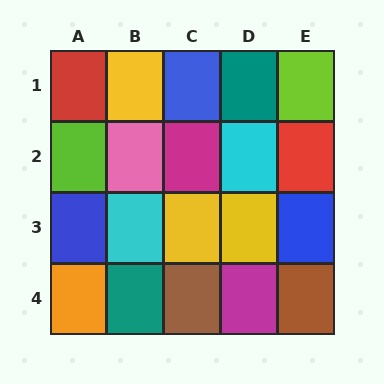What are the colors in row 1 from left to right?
Red, yellow, blue, teal, lime.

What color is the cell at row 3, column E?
Blue.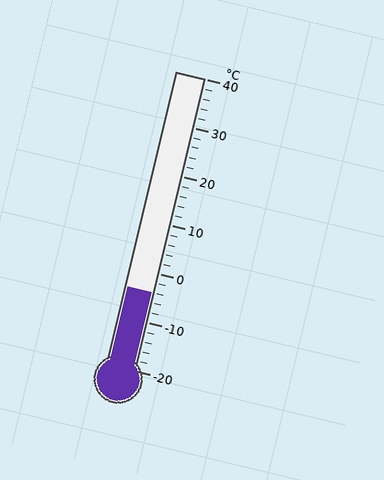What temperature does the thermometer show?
The thermometer shows approximately -4°C.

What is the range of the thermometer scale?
The thermometer scale ranges from -20°C to 40°C.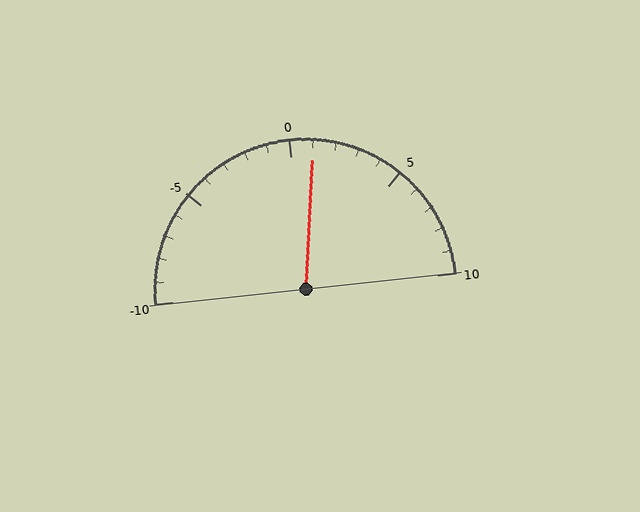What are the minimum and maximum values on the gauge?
The gauge ranges from -10 to 10.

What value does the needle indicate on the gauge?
The needle indicates approximately 1.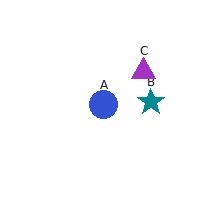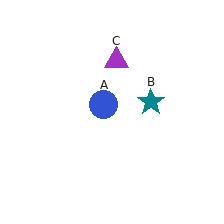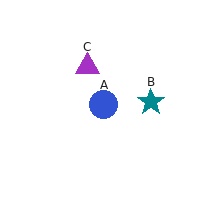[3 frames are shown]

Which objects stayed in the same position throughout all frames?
Blue circle (object A) and teal star (object B) remained stationary.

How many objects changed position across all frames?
1 object changed position: purple triangle (object C).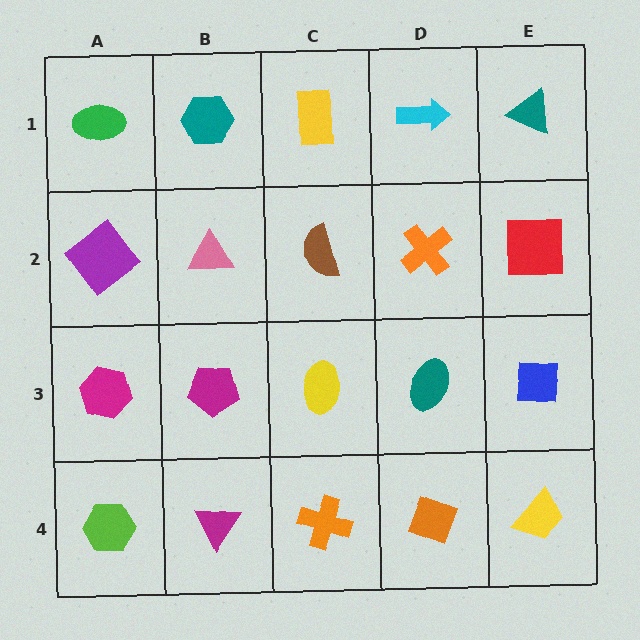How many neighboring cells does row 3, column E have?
3.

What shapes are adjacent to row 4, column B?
A magenta pentagon (row 3, column B), a lime hexagon (row 4, column A), an orange cross (row 4, column C).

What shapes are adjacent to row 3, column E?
A red square (row 2, column E), a yellow trapezoid (row 4, column E), a teal ellipse (row 3, column D).